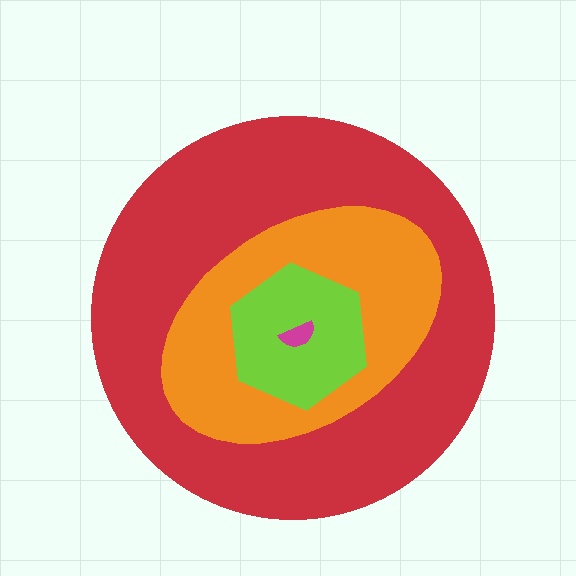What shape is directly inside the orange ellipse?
The lime hexagon.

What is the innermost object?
The magenta semicircle.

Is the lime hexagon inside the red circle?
Yes.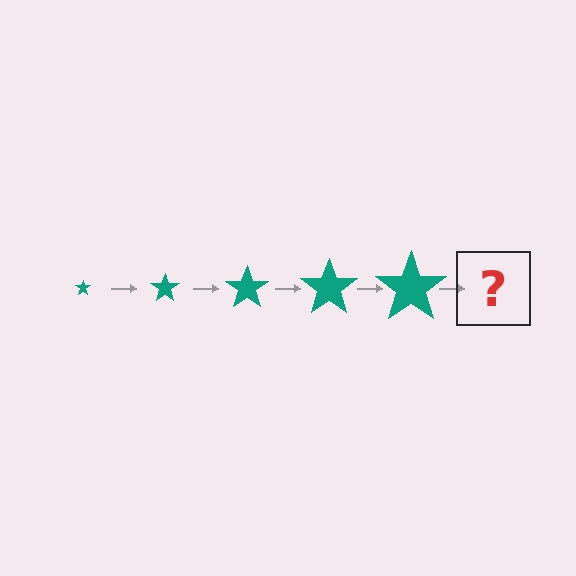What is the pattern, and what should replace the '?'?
The pattern is that the star gets progressively larger each step. The '?' should be a teal star, larger than the previous one.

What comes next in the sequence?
The next element should be a teal star, larger than the previous one.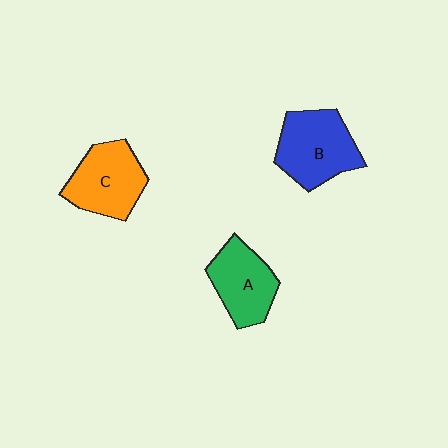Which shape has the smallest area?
Shape A (green).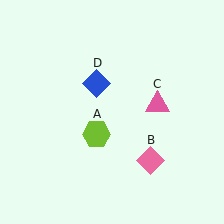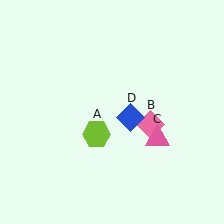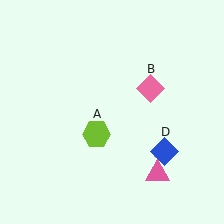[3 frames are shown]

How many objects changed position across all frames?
3 objects changed position: pink diamond (object B), pink triangle (object C), blue diamond (object D).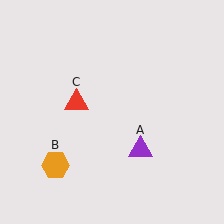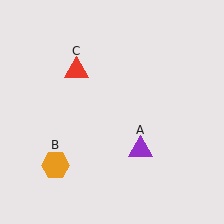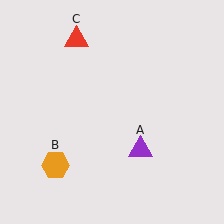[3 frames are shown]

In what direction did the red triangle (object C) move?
The red triangle (object C) moved up.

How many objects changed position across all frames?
1 object changed position: red triangle (object C).